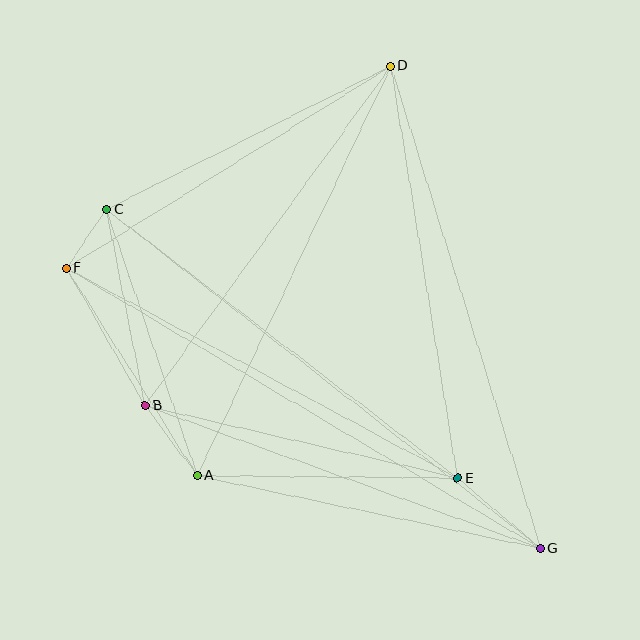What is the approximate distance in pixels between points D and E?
The distance between D and E is approximately 417 pixels.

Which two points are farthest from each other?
Points F and G are farthest from each other.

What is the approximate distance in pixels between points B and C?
The distance between B and C is approximately 200 pixels.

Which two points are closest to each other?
Points C and F are closest to each other.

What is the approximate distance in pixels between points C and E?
The distance between C and E is approximately 442 pixels.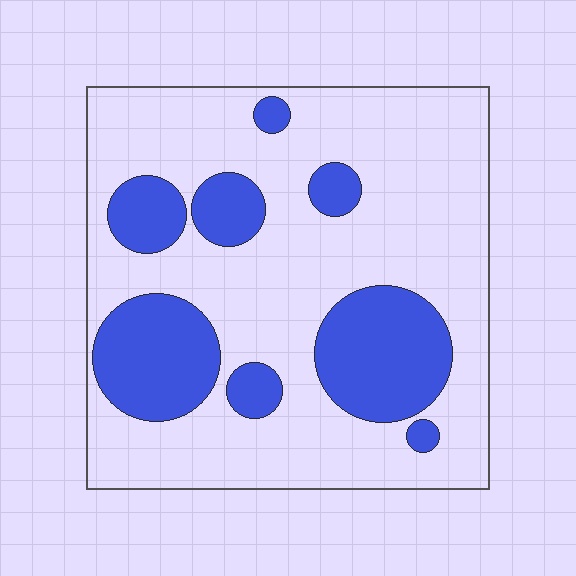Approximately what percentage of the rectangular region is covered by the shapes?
Approximately 25%.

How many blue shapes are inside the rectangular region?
8.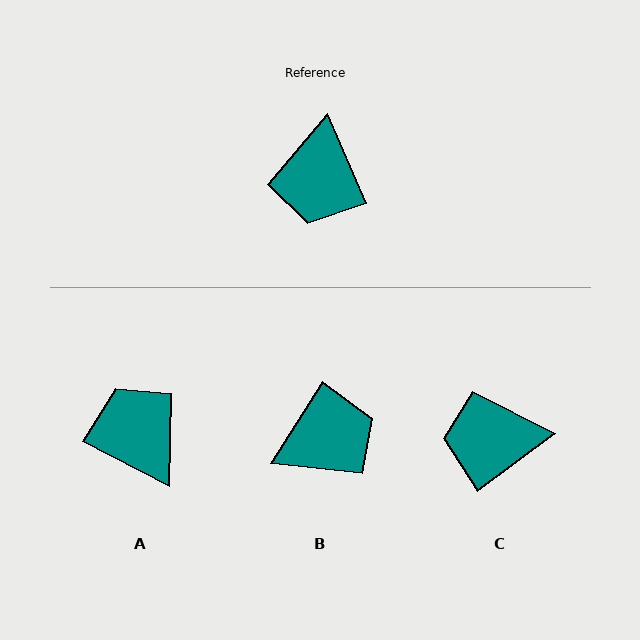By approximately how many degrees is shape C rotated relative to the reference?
Approximately 77 degrees clockwise.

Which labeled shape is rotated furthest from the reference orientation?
A, about 141 degrees away.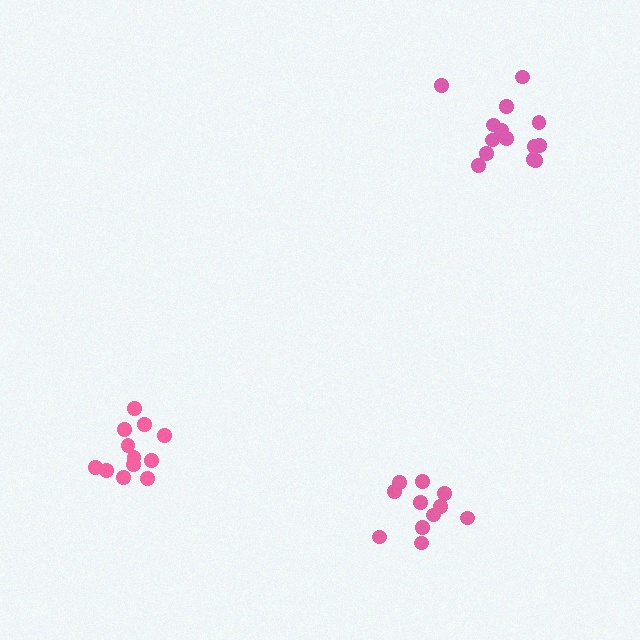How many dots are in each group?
Group 1: 11 dots, Group 2: 14 dots, Group 3: 12 dots (37 total).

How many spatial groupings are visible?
There are 3 spatial groupings.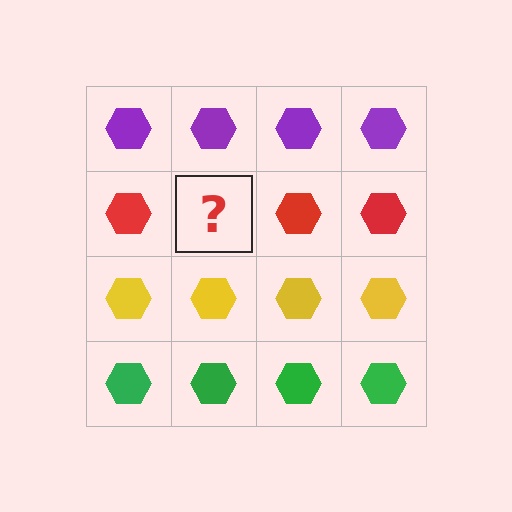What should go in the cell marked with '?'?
The missing cell should contain a red hexagon.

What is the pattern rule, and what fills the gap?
The rule is that each row has a consistent color. The gap should be filled with a red hexagon.